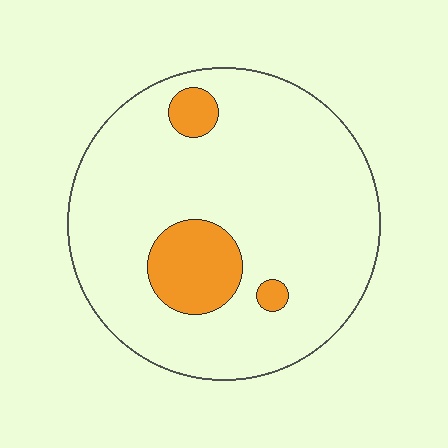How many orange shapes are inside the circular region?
3.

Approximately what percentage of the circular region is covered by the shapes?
Approximately 15%.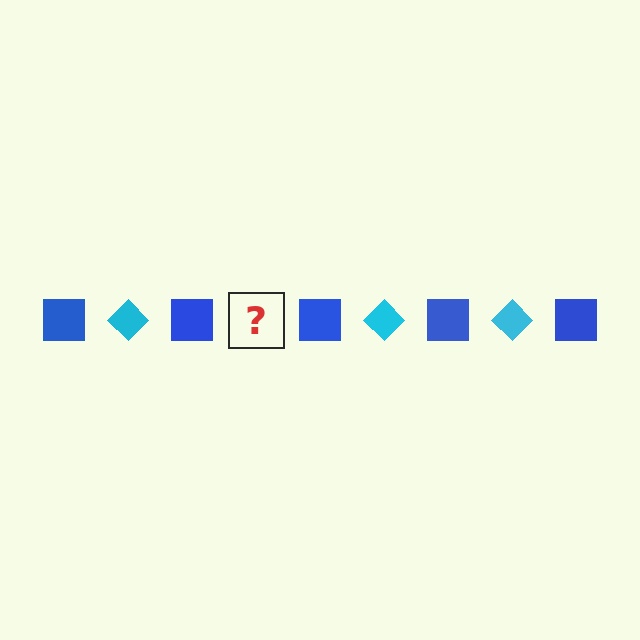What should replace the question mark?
The question mark should be replaced with a cyan diamond.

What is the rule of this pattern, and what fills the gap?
The rule is that the pattern alternates between blue square and cyan diamond. The gap should be filled with a cyan diamond.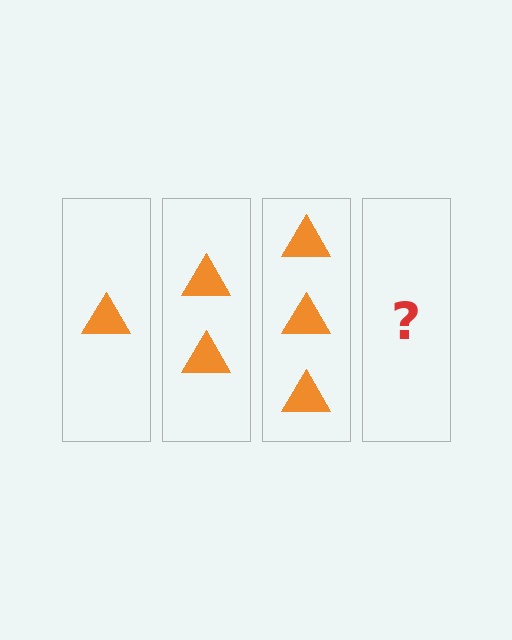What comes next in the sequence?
The next element should be 4 triangles.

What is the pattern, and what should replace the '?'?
The pattern is that each step adds one more triangle. The '?' should be 4 triangles.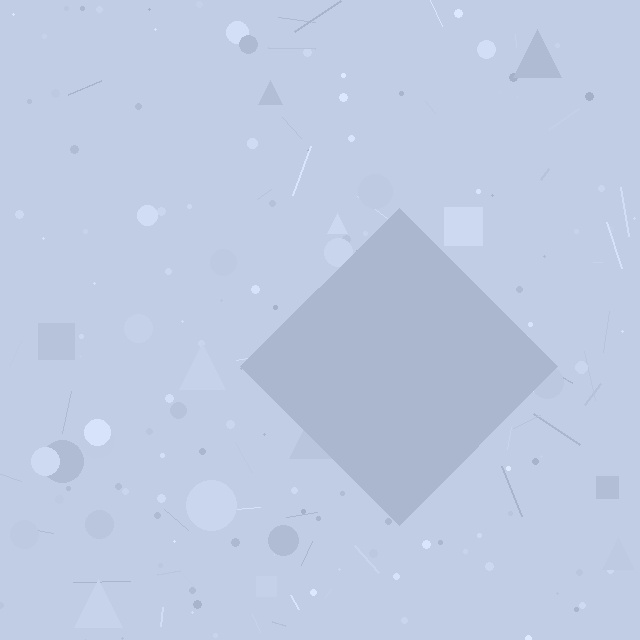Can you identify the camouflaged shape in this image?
The camouflaged shape is a diamond.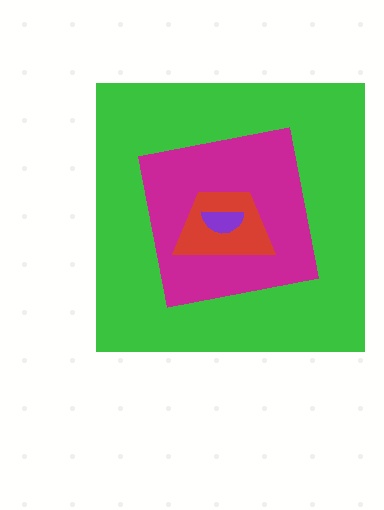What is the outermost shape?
The green square.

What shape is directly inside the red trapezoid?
The purple semicircle.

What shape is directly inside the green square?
The magenta square.